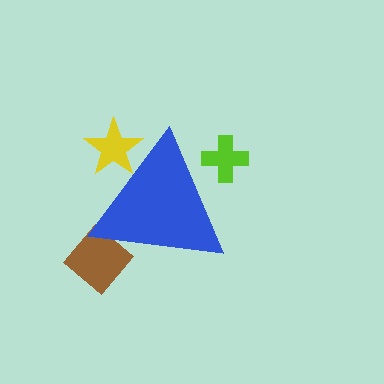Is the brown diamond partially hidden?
Yes, the brown diamond is partially hidden behind the blue triangle.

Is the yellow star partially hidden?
Yes, the yellow star is partially hidden behind the blue triangle.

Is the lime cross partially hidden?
Yes, the lime cross is partially hidden behind the blue triangle.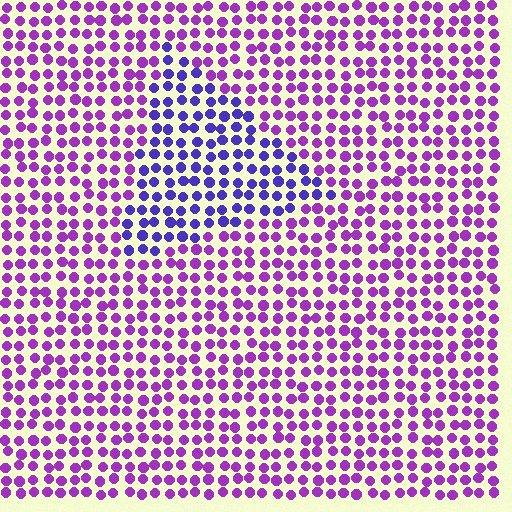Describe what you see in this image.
The image is filled with small purple elements in a uniform arrangement. A triangle-shaped region is visible where the elements are tinted to a slightly different hue, forming a subtle color boundary.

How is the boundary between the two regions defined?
The boundary is defined purely by a slight shift in hue (about 37 degrees). Spacing, size, and orientation are identical on both sides.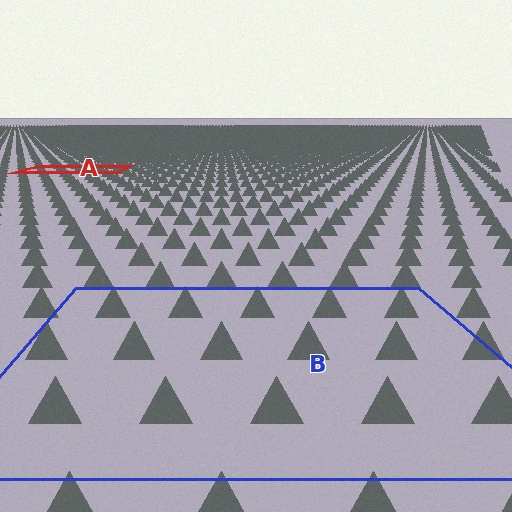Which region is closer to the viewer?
Region B is closer. The texture elements there are larger and more spread out.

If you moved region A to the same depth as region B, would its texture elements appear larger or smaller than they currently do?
They would appear larger. At a closer depth, the same texture elements are projected at a bigger on-screen size.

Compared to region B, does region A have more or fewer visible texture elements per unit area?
Region A has more texture elements per unit area — they are packed more densely because it is farther away.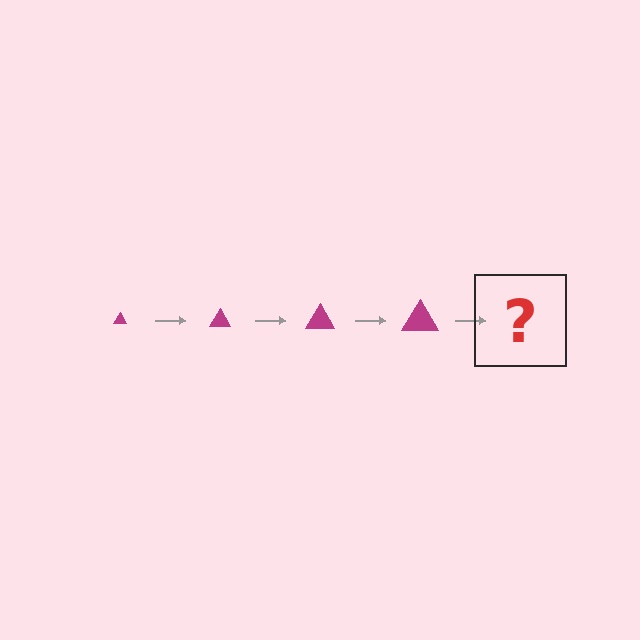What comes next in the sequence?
The next element should be a magenta triangle, larger than the previous one.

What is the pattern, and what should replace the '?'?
The pattern is that the triangle gets progressively larger each step. The '?' should be a magenta triangle, larger than the previous one.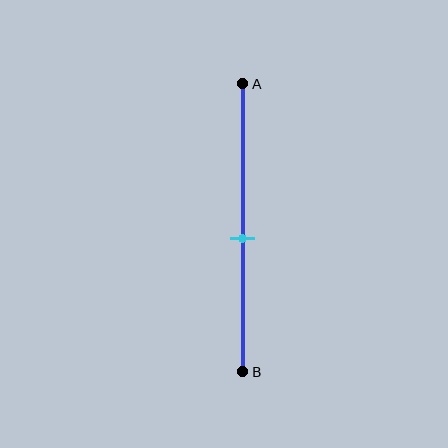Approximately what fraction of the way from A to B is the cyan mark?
The cyan mark is approximately 55% of the way from A to B.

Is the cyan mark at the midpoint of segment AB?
No, the mark is at about 55% from A, not at the 50% midpoint.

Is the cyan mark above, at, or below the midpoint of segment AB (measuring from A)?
The cyan mark is below the midpoint of segment AB.